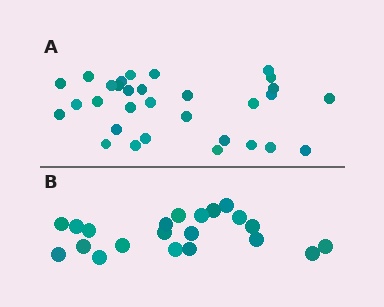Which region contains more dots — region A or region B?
Region A (the top region) has more dots.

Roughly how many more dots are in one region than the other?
Region A has roughly 10 or so more dots than region B.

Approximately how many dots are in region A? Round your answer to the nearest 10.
About 30 dots. (The exact count is 31, which rounds to 30.)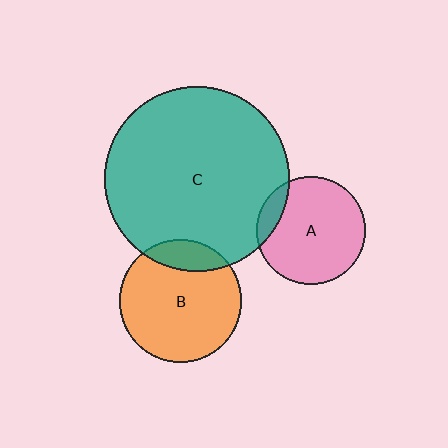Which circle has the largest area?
Circle C (teal).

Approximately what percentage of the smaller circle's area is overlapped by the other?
Approximately 10%.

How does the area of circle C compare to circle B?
Approximately 2.3 times.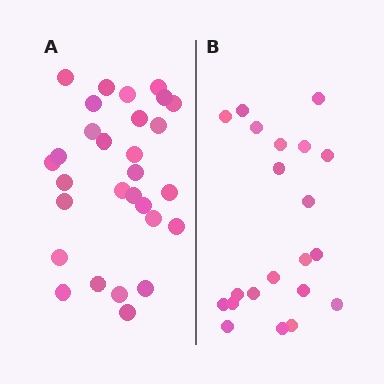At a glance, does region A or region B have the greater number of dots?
Region A (the left region) has more dots.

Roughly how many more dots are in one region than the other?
Region A has roughly 8 or so more dots than region B.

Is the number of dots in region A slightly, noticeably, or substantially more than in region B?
Region A has noticeably more, but not dramatically so. The ratio is roughly 1.4 to 1.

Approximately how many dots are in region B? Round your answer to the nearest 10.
About 20 dots. (The exact count is 21, which rounds to 20.)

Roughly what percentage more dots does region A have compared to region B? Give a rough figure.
About 40% more.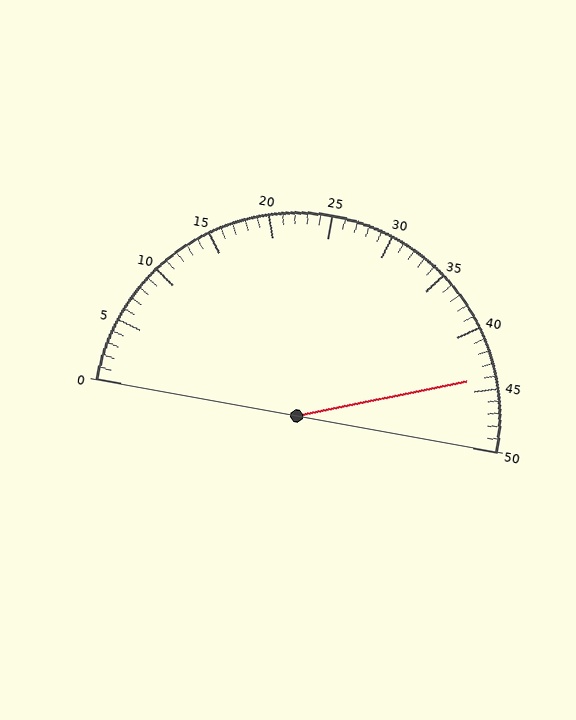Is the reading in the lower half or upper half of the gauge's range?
The reading is in the upper half of the range (0 to 50).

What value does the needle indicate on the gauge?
The needle indicates approximately 44.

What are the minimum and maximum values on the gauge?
The gauge ranges from 0 to 50.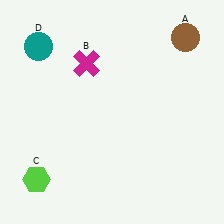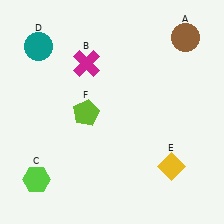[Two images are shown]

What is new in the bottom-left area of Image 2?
A lime pentagon (F) was added in the bottom-left area of Image 2.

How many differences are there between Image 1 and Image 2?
There are 2 differences between the two images.